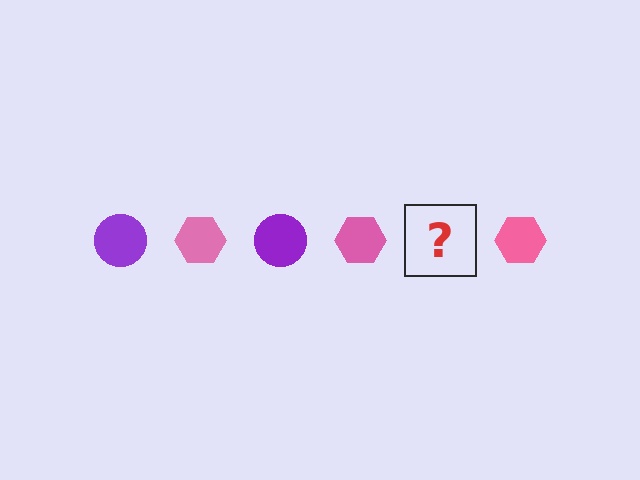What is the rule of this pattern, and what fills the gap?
The rule is that the pattern alternates between purple circle and pink hexagon. The gap should be filled with a purple circle.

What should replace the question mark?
The question mark should be replaced with a purple circle.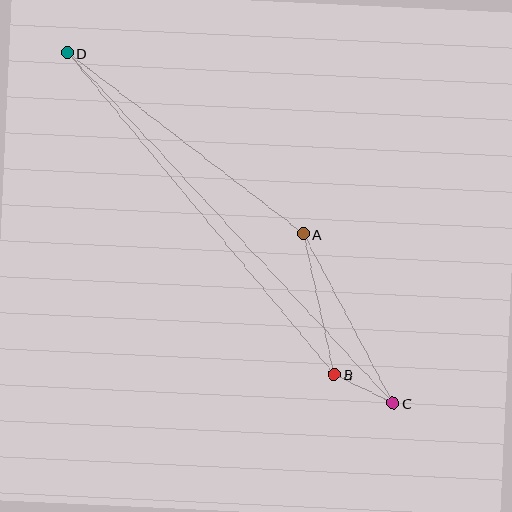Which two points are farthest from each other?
Points C and D are farthest from each other.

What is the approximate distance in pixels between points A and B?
The distance between A and B is approximately 144 pixels.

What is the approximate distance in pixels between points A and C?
The distance between A and C is approximately 192 pixels.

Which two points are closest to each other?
Points B and C are closest to each other.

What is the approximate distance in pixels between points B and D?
The distance between B and D is approximately 418 pixels.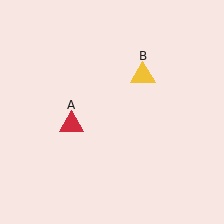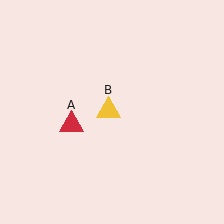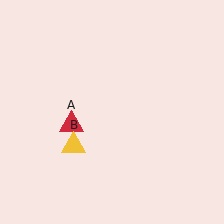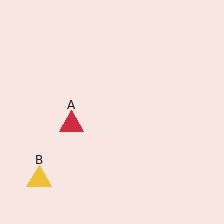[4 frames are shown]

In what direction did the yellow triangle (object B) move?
The yellow triangle (object B) moved down and to the left.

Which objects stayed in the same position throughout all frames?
Red triangle (object A) remained stationary.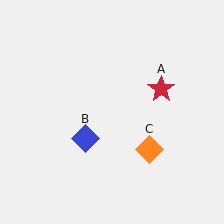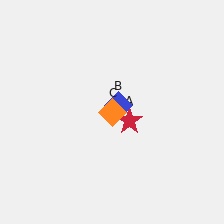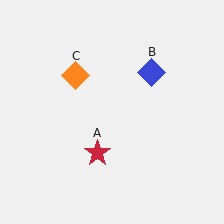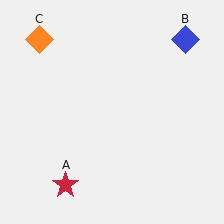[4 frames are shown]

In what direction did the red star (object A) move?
The red star (object A) moved down and to the left.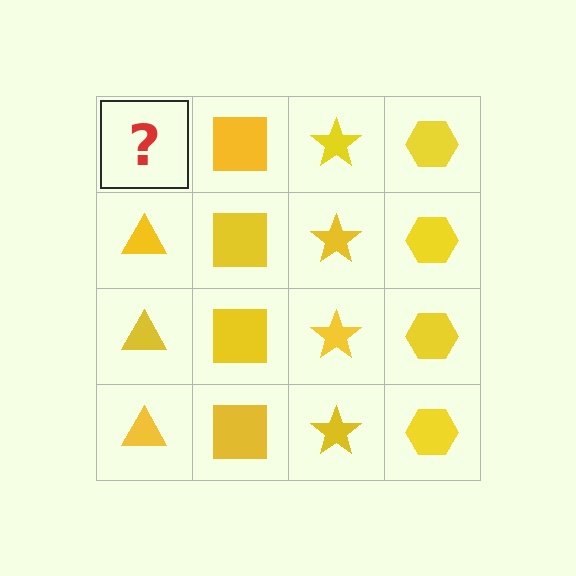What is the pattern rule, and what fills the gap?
The rule is that each column has a consistent shape. The gap should be filled with a yellow triangle.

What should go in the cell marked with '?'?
The missing cell should contain a yellow triangle.